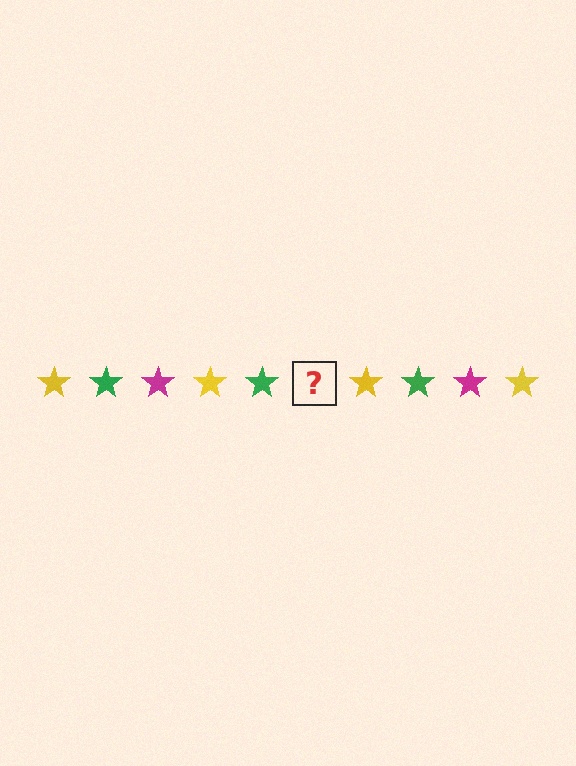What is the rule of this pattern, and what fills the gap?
The rule is that the pattern cycles through yellow, green, magenta stars. The gap should be filled with a magenta star.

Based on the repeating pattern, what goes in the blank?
The blank should be a magenta star.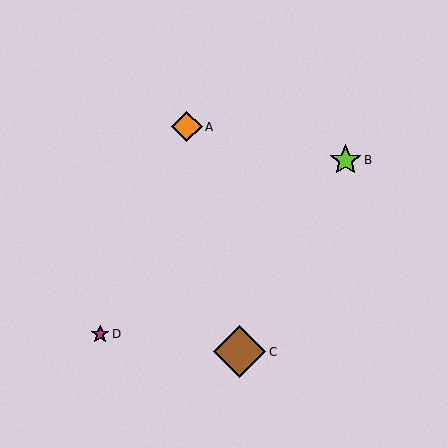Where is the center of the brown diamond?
The center of the brown diamond is at (239, 352).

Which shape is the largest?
The brown diamond (labeled C) is the largest.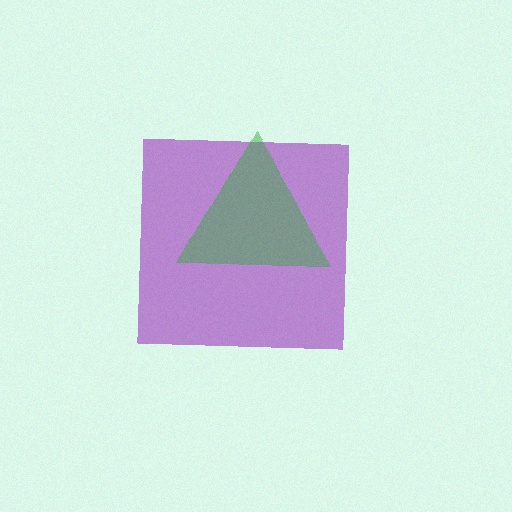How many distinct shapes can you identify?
There are 2 distinct shapes: a purple square, a green triangle.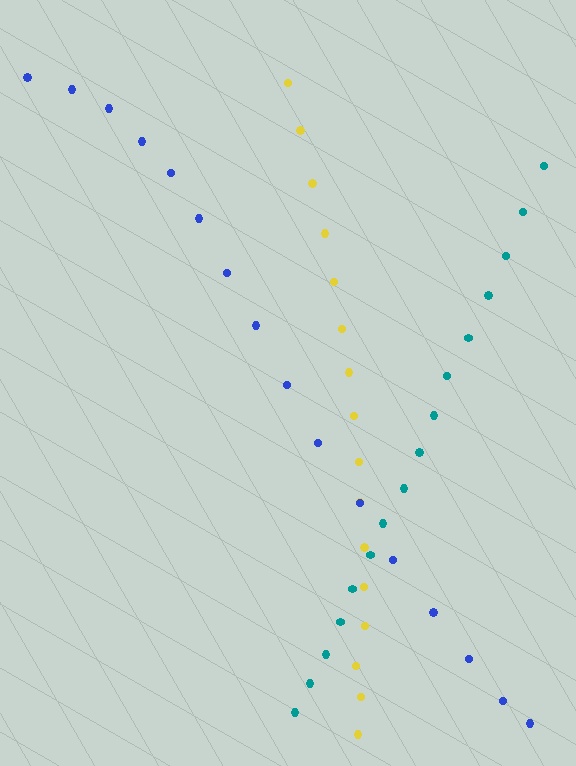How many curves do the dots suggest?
There are 3 distinct paths.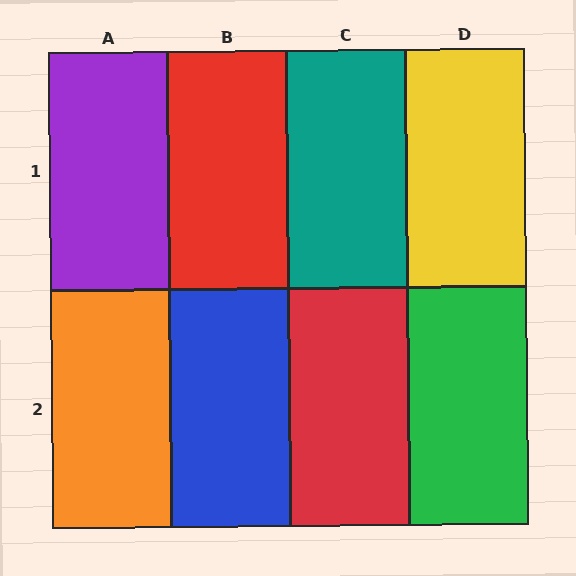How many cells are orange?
1 cell is orange.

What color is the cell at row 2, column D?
Green.